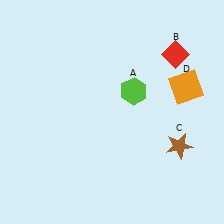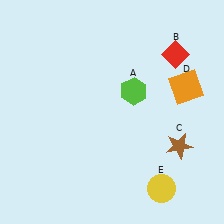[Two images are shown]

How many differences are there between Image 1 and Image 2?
There is 1 difference between the two images.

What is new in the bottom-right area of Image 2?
A yellow circle (E) was added in the bottom-right area of Image 2.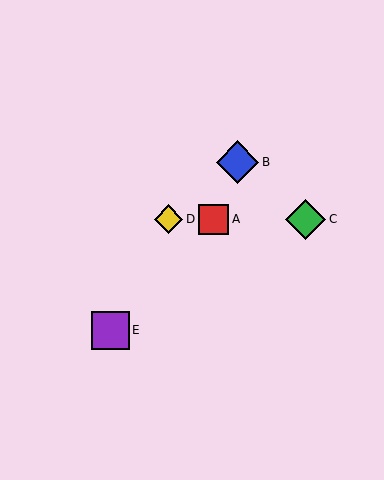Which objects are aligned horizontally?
Objects A, C, D are aligned horizontally.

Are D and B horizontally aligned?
No, D is at y≈219 and B is at y≈162.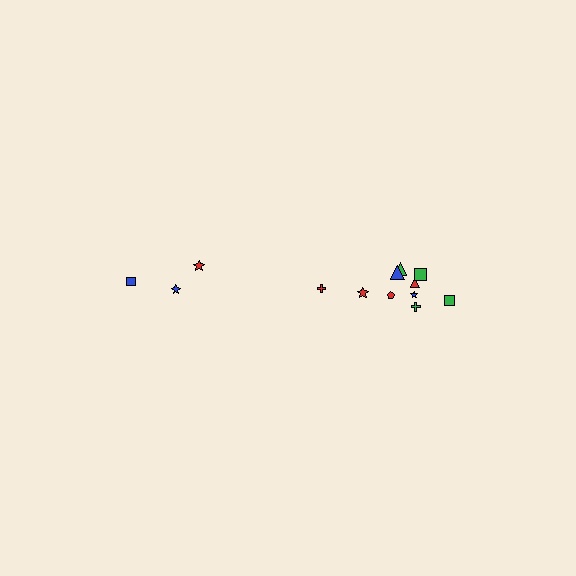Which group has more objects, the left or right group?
The right group.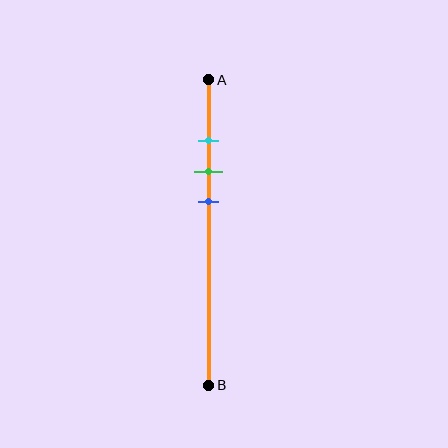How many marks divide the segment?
There are 3 marks dividing the segment.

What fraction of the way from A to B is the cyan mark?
The cyan mark is approximately 20% (0.2) of the way from A to B.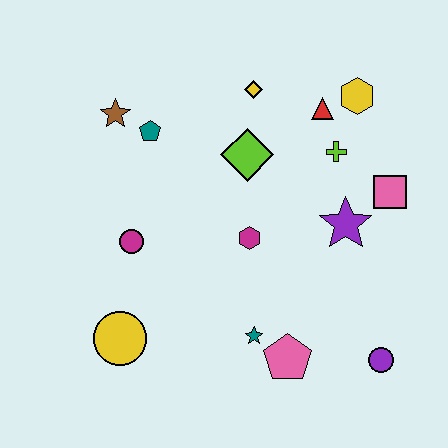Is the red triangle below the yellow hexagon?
Yes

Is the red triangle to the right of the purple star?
No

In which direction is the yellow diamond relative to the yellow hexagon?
The yellow diamond is to the left of the yellow hexagon.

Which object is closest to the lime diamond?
The yellow diamond is closest to the lime diamond.